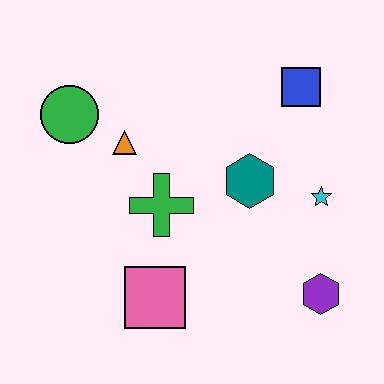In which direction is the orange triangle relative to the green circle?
The orange triangle is to the right of the green circle.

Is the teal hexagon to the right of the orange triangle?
Yes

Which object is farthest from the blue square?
The pink square is farthest from the blue square.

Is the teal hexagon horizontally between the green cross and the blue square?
Yes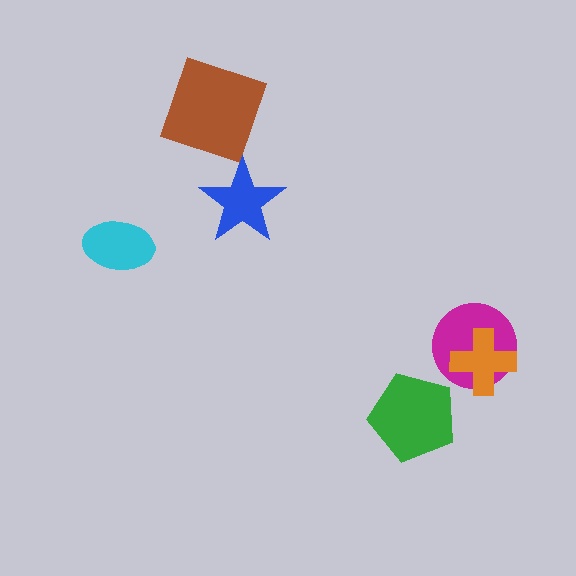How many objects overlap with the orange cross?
1 object overlaps with the orange cross.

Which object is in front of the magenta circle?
The orange cross is in front of the magenta circle.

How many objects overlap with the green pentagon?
0 objects overlap with the green pentagon.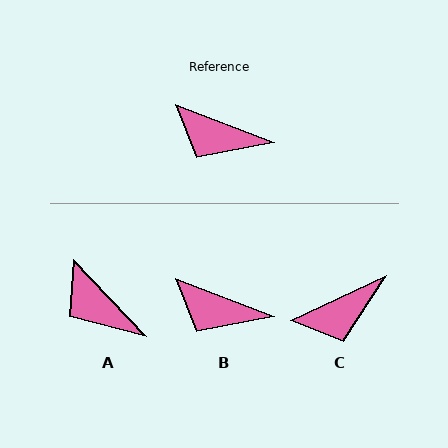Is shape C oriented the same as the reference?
No, it is off by about 47 degrees.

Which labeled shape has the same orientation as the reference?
B.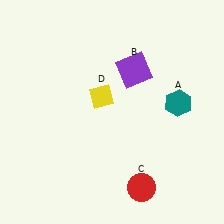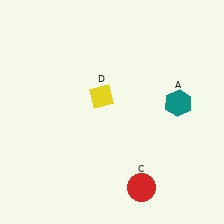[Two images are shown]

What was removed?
The purple square (B) was removed in Image 2.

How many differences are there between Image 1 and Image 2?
There is 1 difference between the two images.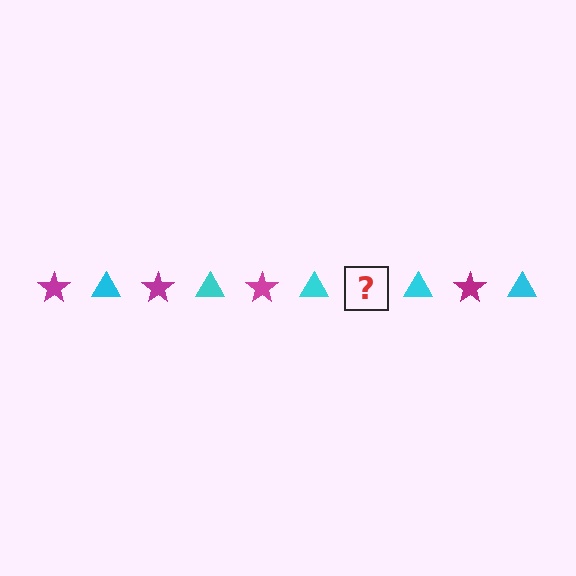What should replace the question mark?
The question mark should be replaced with a magenta star.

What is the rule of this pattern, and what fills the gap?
The rule is that the pattern alternates between magenta star and cyan triangle. The gap should be filled with a magenta star.